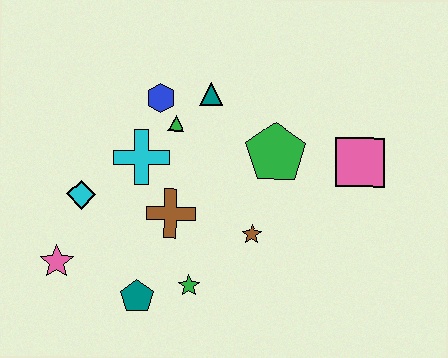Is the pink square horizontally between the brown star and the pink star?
No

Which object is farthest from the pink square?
The pink star is farthest from the pink square.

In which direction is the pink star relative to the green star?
The pink star is to the left of the green star.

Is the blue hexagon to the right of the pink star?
Yes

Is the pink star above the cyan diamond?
No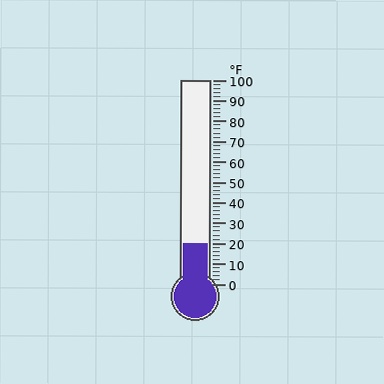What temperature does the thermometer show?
The thermometer shows approximately 20°F.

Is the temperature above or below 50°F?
The temperature is below 50°F.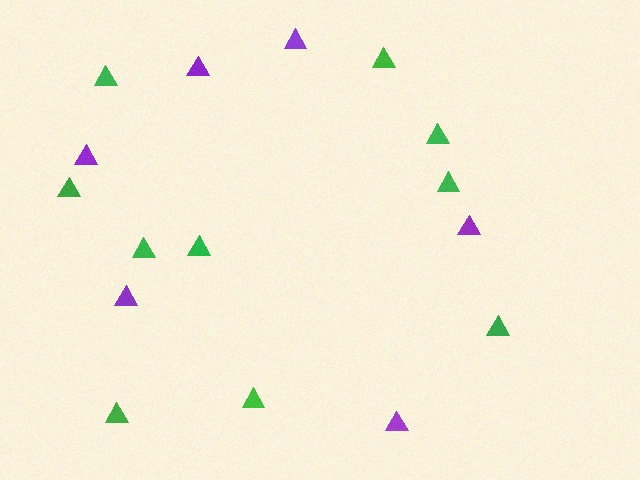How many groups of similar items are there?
There are 2 groups: one group of green triangles (10) and one group of purple triangles (6).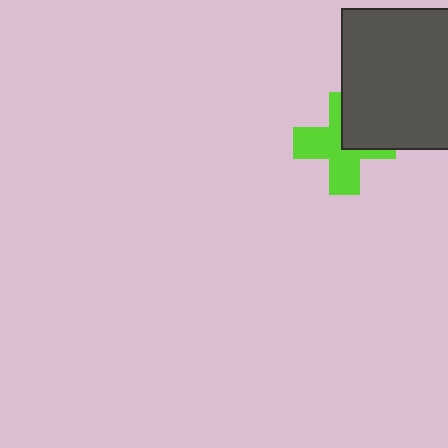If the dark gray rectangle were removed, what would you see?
You would see the complete lime cross.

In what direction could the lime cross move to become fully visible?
The lime cross could move toward the lower-left. That would shift it out from behind the dark gray rectangle entirely.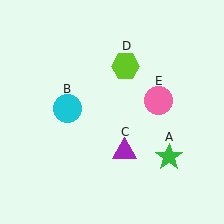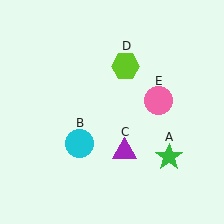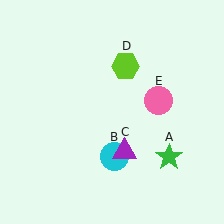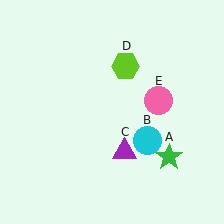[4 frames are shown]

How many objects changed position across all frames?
1 object changed position: cyan circle (object B).